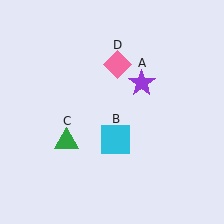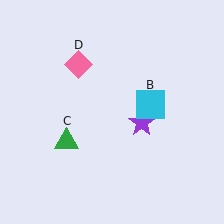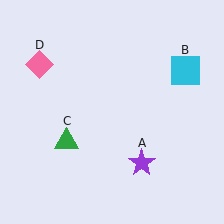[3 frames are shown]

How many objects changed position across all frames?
3 objects changed position: purple star (object A), cyan square (object B), pink diamond (object D).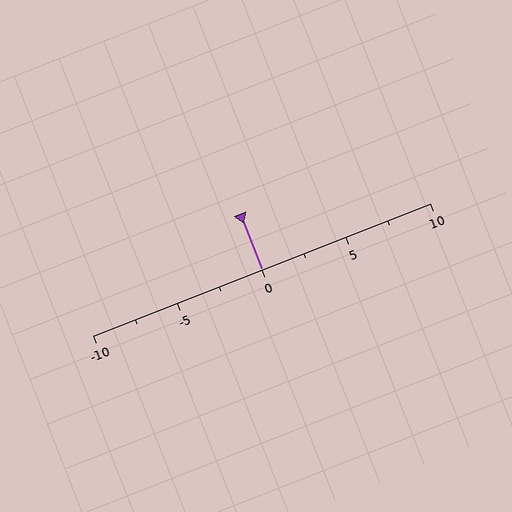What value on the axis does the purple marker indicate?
The marker indicates approximately 0.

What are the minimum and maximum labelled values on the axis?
The axis runs from -10 to 10.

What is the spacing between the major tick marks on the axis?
The major ticks are spaced 5 apart.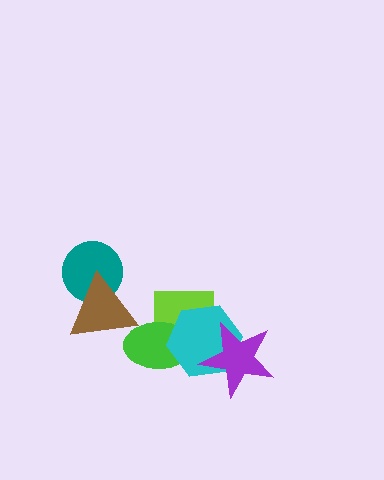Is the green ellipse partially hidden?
Yes, it is partially covered by another shape.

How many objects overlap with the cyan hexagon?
3 objects overlap with the cyan hexagon.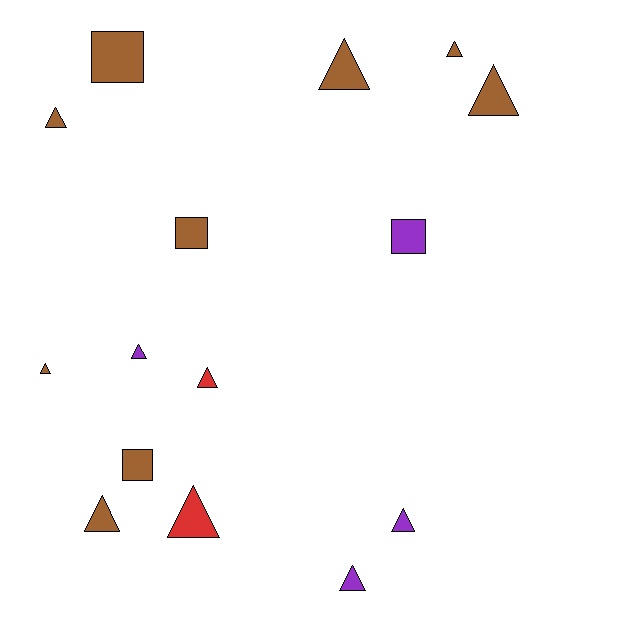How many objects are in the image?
There are 15 objects.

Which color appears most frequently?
Brown, with 9 objects.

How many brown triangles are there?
There are 6 brown triangles.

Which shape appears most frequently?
Triangle, with 11 objects.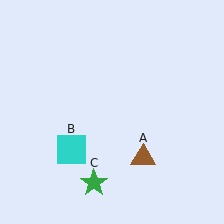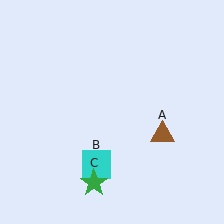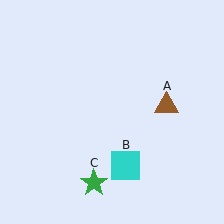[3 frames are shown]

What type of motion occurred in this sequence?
The brown triangle (object A), cyan square (object B) rotated counterclockwise around the center of the scene.